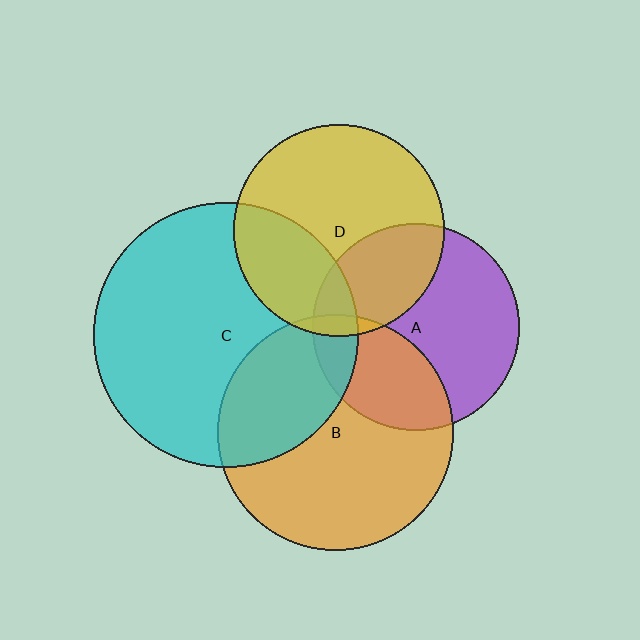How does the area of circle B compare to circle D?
Approximately 1.2 times.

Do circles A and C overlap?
Yes.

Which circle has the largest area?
Circle C (cyan).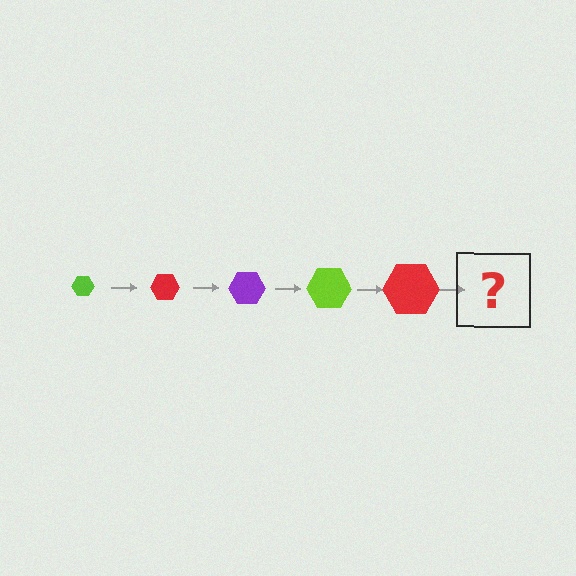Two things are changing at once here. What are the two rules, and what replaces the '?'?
The two rules are that the hexagon grows larger each step and the color cycles through lime, red, and purple. The '?' should be a purple hexagon, larger than the previous one.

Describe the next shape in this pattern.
It should be a purple hexagon, larger than the previous one.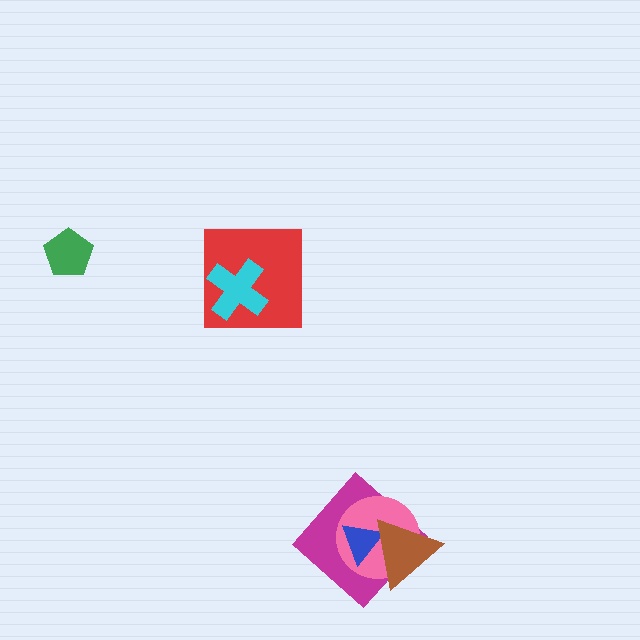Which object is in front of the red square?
The cyan cross is in front of the red square.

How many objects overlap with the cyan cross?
1 object overlaps with the cyan cross.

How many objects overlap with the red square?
1 object overlaps with the red square.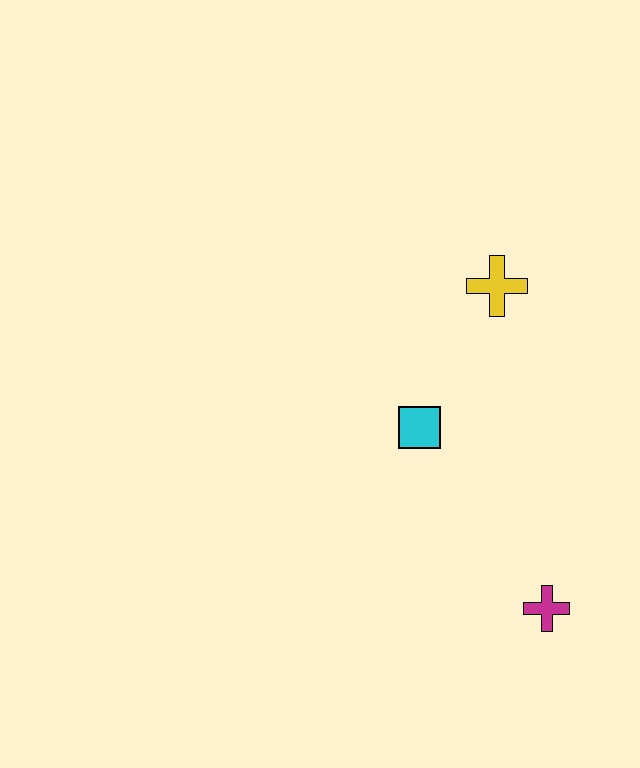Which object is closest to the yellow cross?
The cyan square is closest to the yellow cross.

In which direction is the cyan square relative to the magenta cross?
The cyan square is above the magenta cross.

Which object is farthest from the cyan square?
The magenta cross is farthest from the cyan square.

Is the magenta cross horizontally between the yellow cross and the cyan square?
No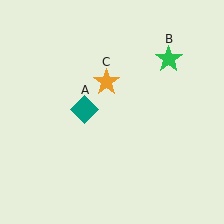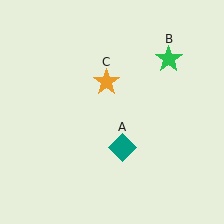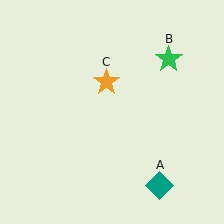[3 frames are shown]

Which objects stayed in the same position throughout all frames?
Green star (object B) and orange star (object C) remained stationary.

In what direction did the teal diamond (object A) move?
The teal diamond (object A) moved down and to the right.